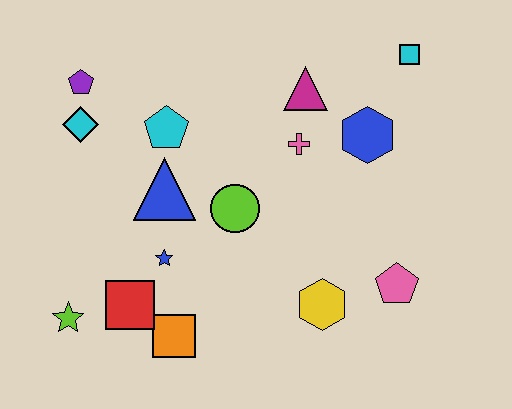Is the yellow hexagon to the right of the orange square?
Yes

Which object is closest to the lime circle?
The blue triangle is closest to the lime circle.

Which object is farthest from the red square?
The cyan square is farthest from the red square.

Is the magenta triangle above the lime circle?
Yes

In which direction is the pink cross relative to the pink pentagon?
The pink cross is above the pink pentagon.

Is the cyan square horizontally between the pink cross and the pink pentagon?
No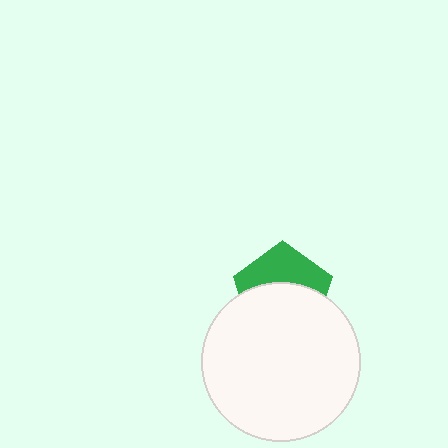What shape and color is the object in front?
The object in front is a white circle.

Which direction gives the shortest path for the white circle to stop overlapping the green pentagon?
Moving down gives the shortest separation.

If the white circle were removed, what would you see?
You would see the complete green pentagon.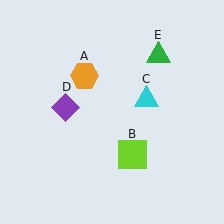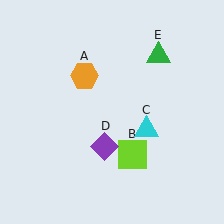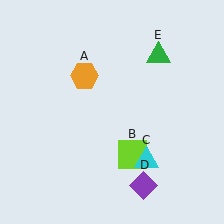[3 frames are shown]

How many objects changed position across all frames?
2 objects changed position: cyan triangle (object C), purple diamond (object D).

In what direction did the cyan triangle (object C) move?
The cyan triangle (object C) moved down.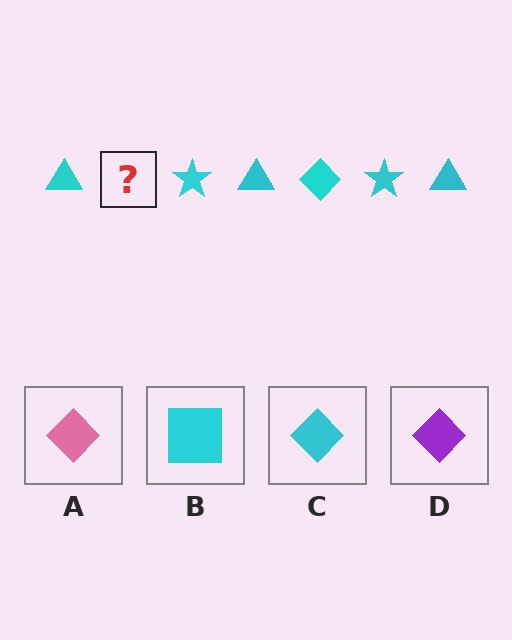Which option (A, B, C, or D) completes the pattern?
C.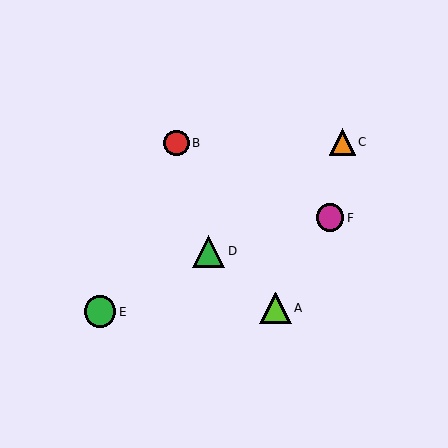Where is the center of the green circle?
The center of the green circle is at (100, 312).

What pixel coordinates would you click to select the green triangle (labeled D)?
Click at (209, 251) to select the green triangle D.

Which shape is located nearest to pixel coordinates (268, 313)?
The lime triangle (labeled A) at (276, 308) is nearest to that location.